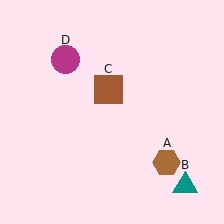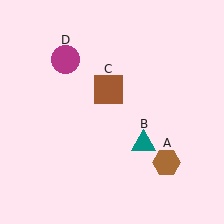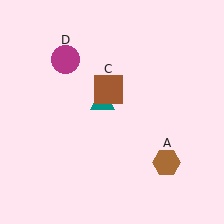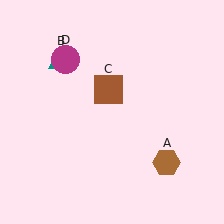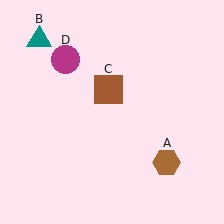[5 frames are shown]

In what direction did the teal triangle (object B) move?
The teal triangle (object B) moved up and to the left.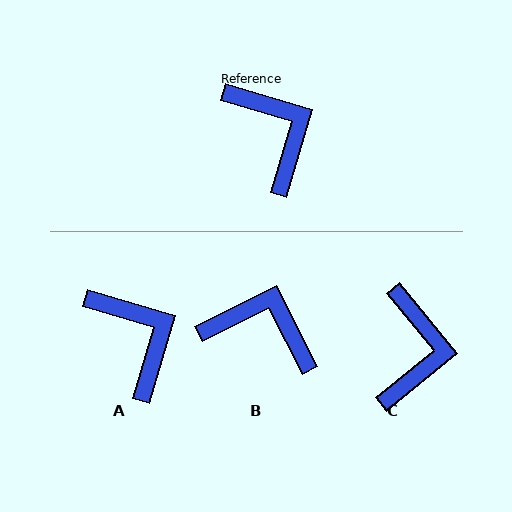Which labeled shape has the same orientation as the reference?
A.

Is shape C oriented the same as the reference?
No, it is off by about 34 degrees.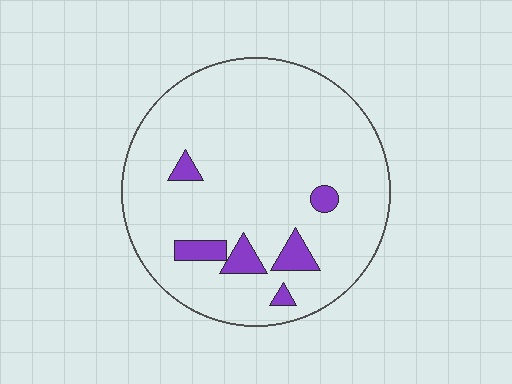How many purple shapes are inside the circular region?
6.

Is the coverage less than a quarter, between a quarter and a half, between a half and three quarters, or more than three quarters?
Less than a quarter.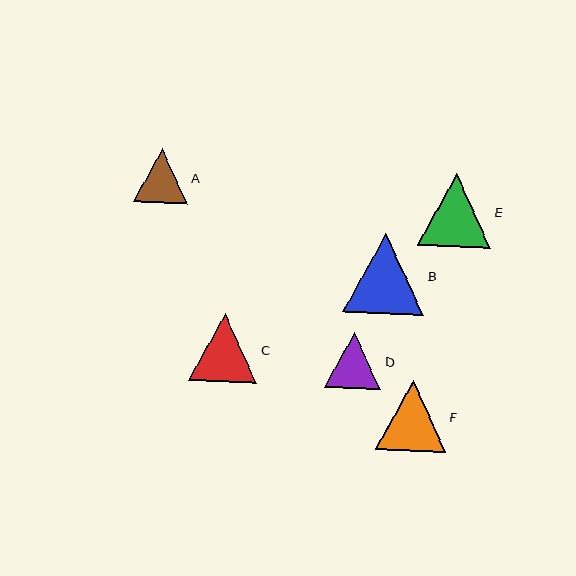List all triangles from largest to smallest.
From largest to smallest: B, E, F, C, D, A.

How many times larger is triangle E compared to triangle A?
Triangle E is approximately 1.4 times the size of triangle A.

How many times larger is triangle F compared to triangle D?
Triangle F is approximately 1.3 times the size of triangle D.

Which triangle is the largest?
Triangle B is the largest with a size of approximately 81 pixels.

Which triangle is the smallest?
Triangle A is the smallest with a size of approximately 53 pixels.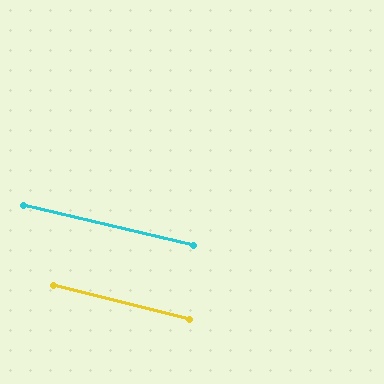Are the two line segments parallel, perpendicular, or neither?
Parallel — their directions differ by only 1.2°.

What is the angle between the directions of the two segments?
Approximately 1 degree.